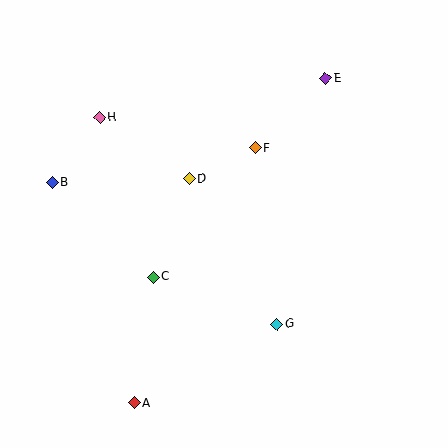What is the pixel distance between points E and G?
The distance between E and G is 250 pixels.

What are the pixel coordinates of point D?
Point D is at (189, 178).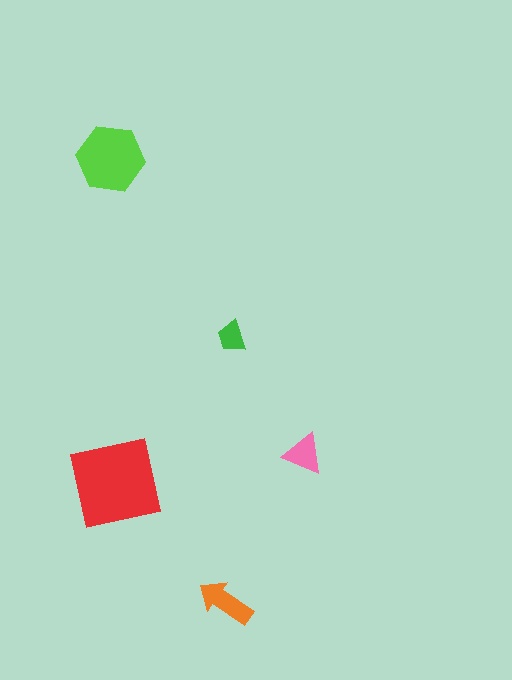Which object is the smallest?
The green trapezoid.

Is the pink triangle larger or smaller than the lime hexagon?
Smaller.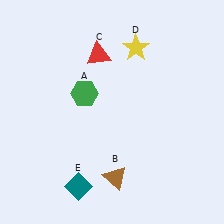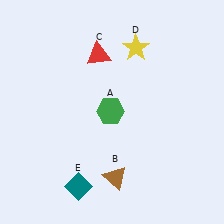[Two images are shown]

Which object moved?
The green hexagon (A) moved right.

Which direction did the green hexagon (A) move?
The green hexagon (A) moved right.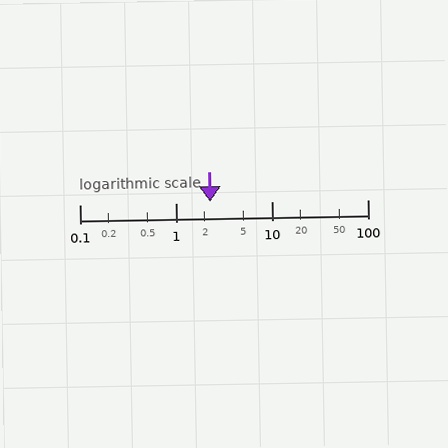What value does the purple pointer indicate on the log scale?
The pointer indicates approximately 2.3.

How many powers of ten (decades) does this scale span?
The scale spans 3 decades, from 0.1 to 100.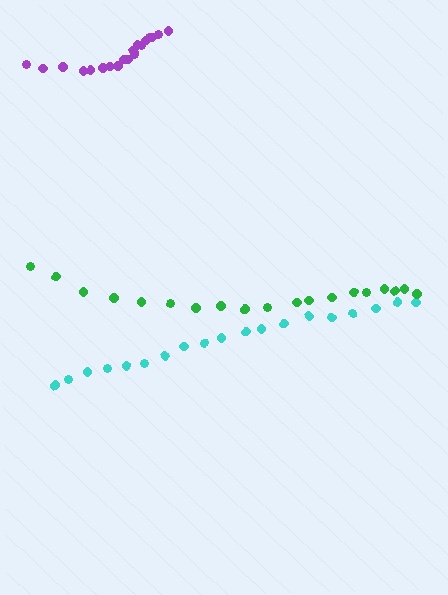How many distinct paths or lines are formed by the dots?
There are 3 distinct paths.